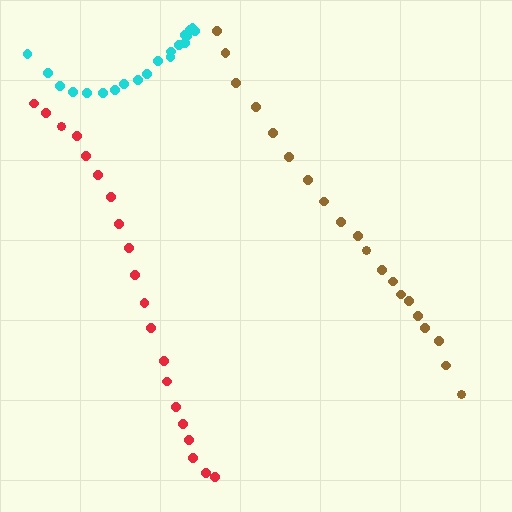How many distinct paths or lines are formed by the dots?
There are 3 distinct paths.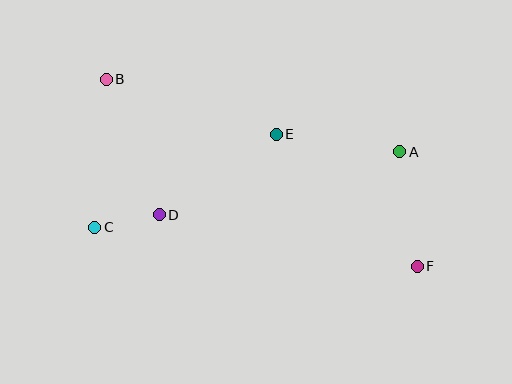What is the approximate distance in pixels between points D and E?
The distance between D and E is approximately 142 pixels.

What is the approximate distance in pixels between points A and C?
The distance between A and C is approximately 314 pixels.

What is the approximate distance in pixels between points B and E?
The distance between B and E is approximately 179 pixels.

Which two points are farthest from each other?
Points B and F are farthest from each other.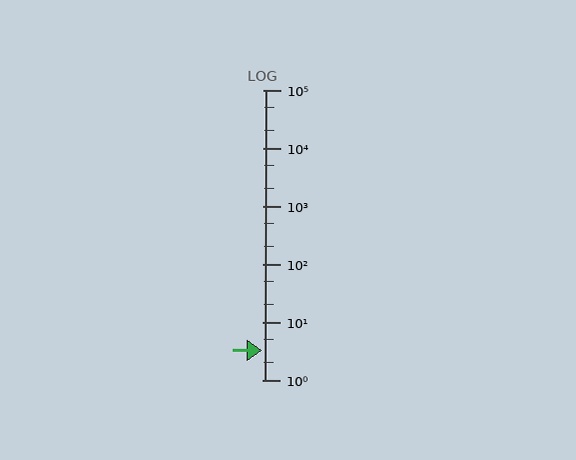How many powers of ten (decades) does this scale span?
The scale spans 5 decades, from 1 to 100000.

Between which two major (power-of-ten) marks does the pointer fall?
The pointer is between 1 and 10.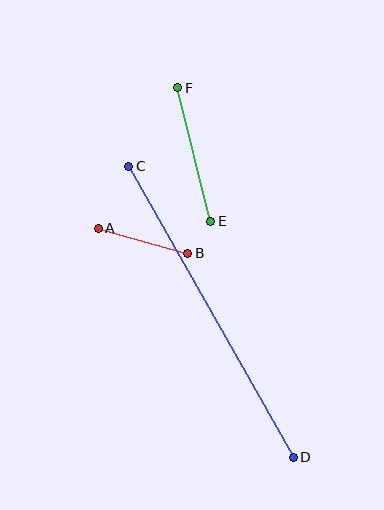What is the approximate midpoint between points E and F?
The midpoint is at approximately (194, 154) pixels.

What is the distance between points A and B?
The distance is approximately 93 pixels.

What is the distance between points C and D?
The distance is approximately 335 pixels.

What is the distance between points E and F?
The distance is approximately 137 pixels.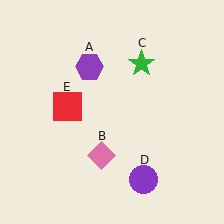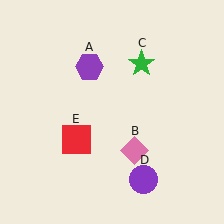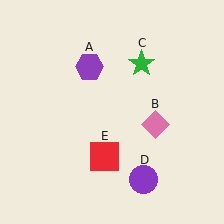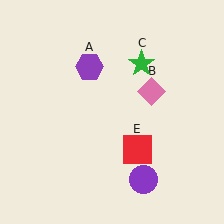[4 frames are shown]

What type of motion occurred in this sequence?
The pink diamond (object B), red square (object E) rotated counterclockwise around the center of the scene.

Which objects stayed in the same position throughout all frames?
Purple hexagon (object A) and green star (object C) and purple circle (object D) remained stationary.